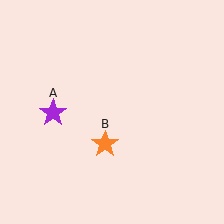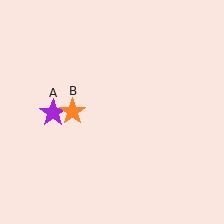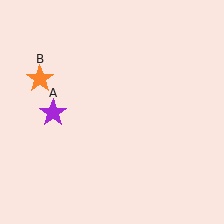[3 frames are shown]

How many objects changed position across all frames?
1 object changed position: orange star (object B).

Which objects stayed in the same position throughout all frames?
Purple star (object A) remained stationary.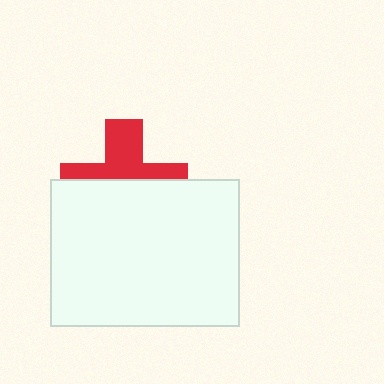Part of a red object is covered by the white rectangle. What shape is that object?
It is a cross.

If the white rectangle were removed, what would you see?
You would see the complete red cross.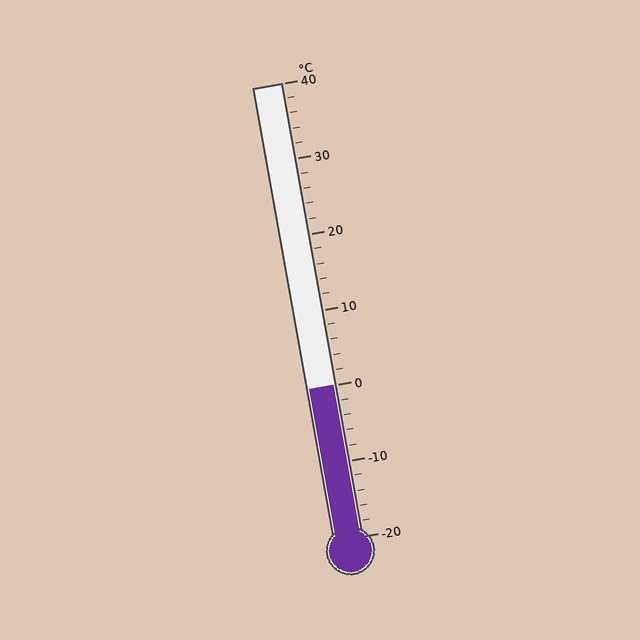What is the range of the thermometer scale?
The thermometer scale ranges from -20°C to 40°C.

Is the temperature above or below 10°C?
The temperature is below 10°C.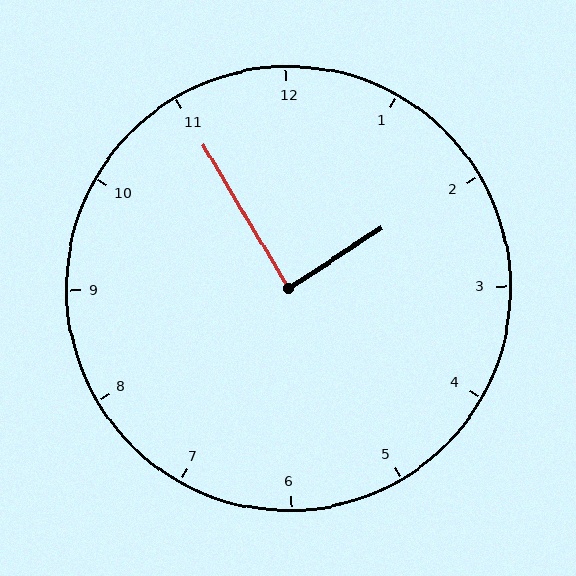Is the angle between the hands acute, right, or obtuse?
It is right.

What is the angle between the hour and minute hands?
Approximately 88 degrees.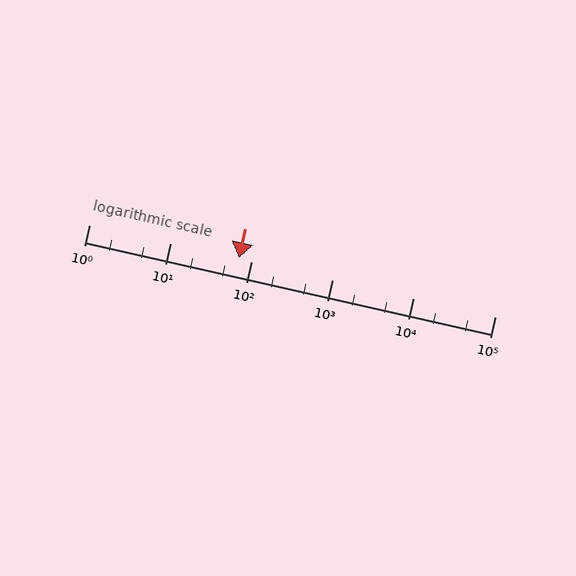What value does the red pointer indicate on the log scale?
The pointer indicates approximately 70.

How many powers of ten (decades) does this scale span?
The scale spans 5 decades, from 1 to 100000.